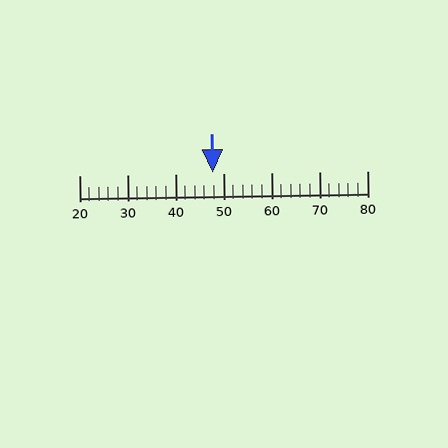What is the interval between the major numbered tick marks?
The major tick marks are spaced 10 units apart.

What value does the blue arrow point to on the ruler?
The blue arrow points to approximately 48.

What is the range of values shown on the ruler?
The ruler shows values from 20 to 80.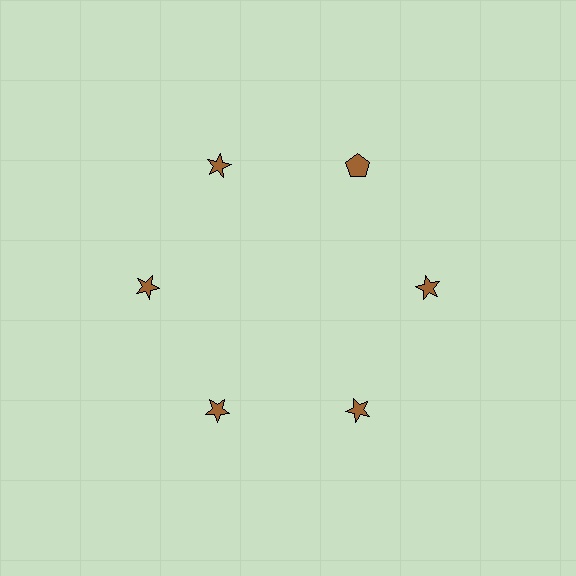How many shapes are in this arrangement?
There are 6 shapes arranged in a ring pattern.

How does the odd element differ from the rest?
It has a different shape: pentagon instead of star.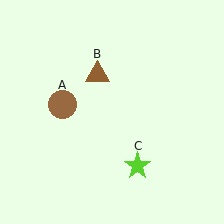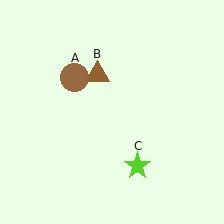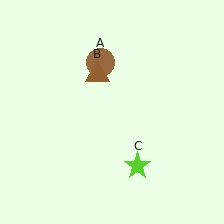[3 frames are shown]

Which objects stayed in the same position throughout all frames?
Brown triangle (object B) and lime star (object C) remained stationary.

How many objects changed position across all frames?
1 object changed position: brown circle (object A).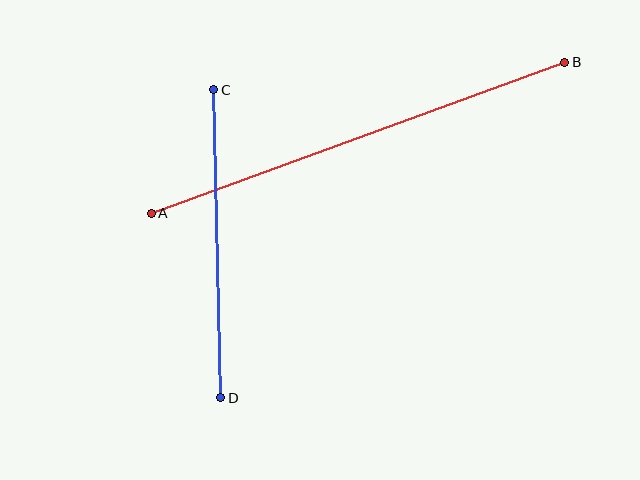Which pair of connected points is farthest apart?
Points A and B are farthest apart.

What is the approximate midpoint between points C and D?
The midpoint is at approximately (217, 244) pixels.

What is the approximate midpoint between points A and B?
The midpoint is at approximately (358, 138) pixels.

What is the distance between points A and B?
The distance is approximately 440 pixels.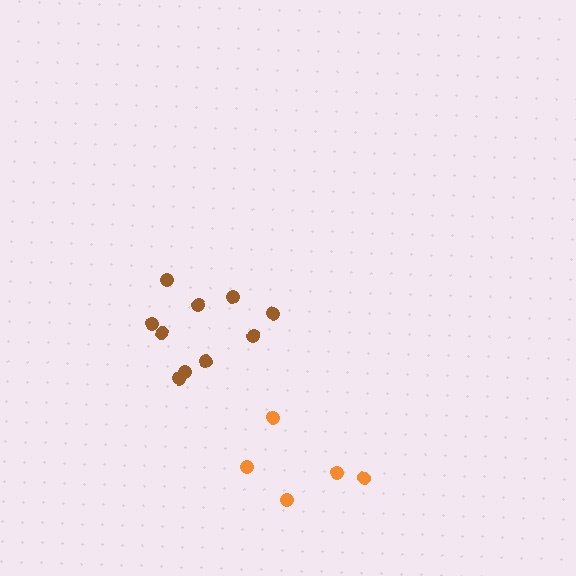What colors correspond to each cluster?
The clusters are colored: brown, orange.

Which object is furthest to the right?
The orange cluster is rightmost.